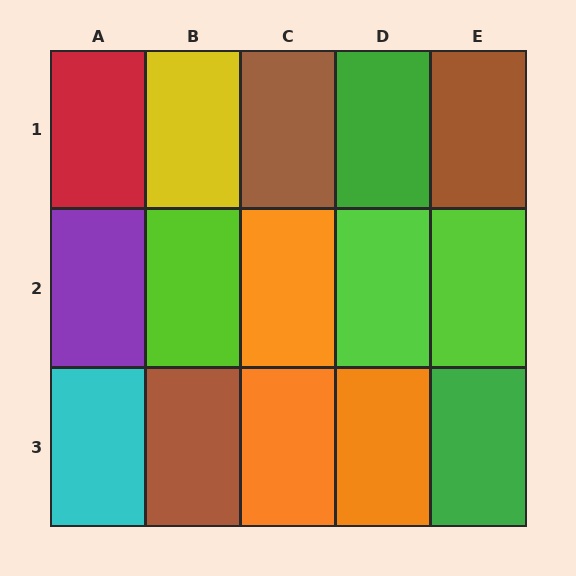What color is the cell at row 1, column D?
Green.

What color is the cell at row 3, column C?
Orange.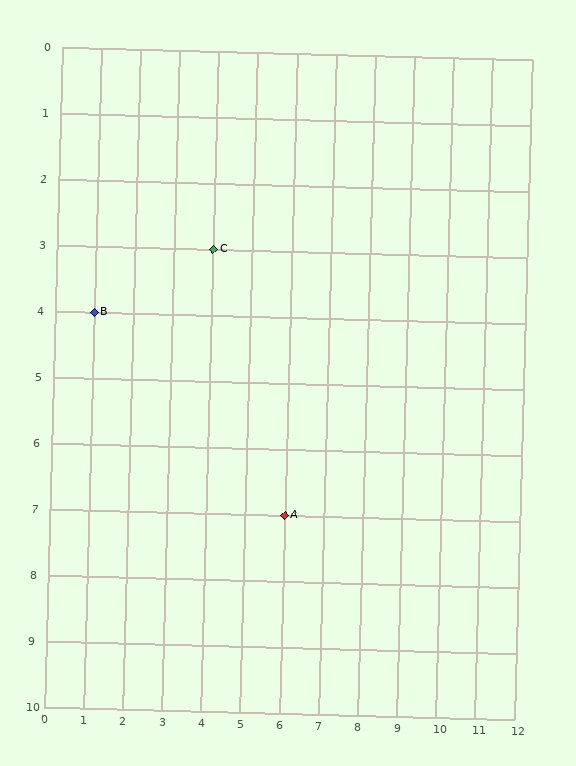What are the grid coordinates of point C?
Point C is at grid coordinates (4, 3).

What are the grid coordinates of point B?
Point B is at grid coordinates (1, 4).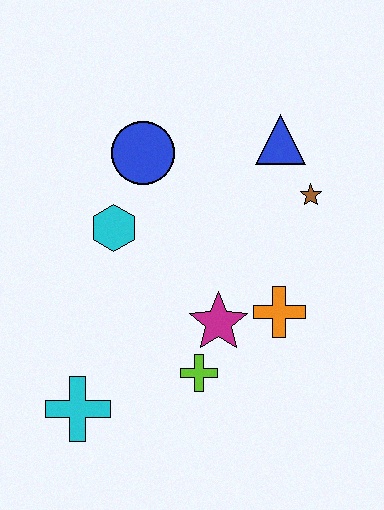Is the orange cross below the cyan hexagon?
Yes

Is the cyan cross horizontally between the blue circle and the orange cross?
No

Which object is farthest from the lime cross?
The blue triangle is farthest from the lime cross.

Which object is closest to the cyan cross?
The lime cross is closest to the cyan cross.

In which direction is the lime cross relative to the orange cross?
The lime cross is to the left of the orange cross.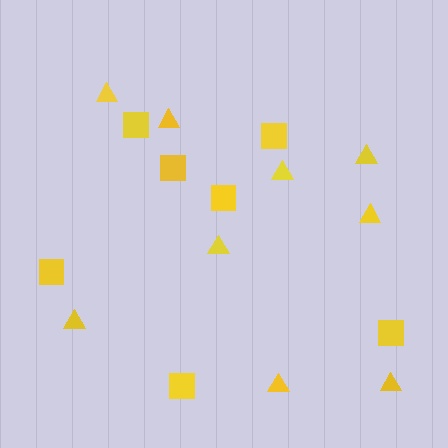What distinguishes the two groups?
There are 2 groups: one group of squares (7) and one group of triangles (9).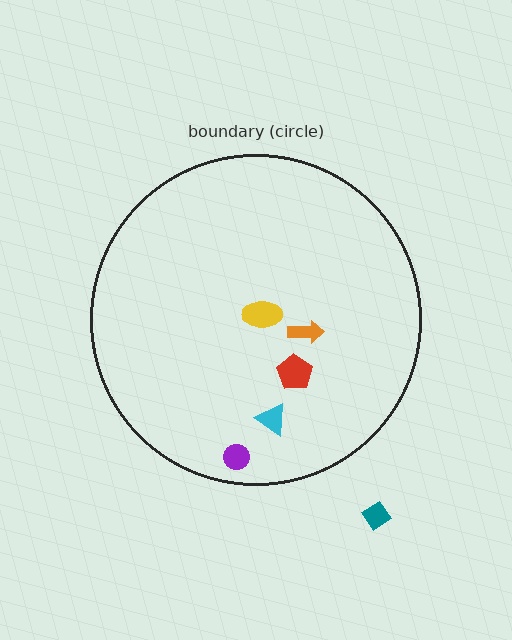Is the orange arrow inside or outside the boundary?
Inside.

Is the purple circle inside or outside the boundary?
Inside.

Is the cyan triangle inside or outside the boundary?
Inside.